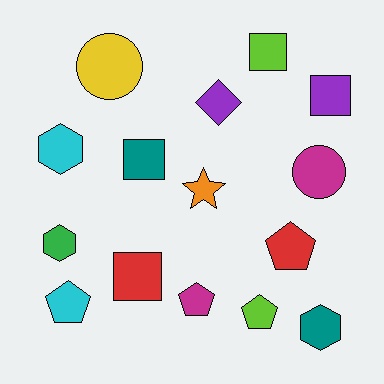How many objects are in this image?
There are 15 objects.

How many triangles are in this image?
There are no triangles.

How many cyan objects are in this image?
There are 2 cyan objects.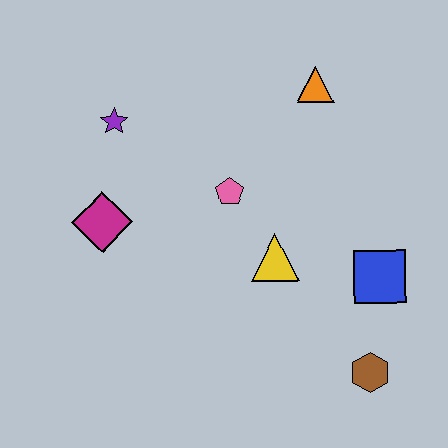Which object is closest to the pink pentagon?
The yellow triangle is closest to the pink pentagon.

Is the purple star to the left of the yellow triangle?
Yes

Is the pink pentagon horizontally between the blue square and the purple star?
Yes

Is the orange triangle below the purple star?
No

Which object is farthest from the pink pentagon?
The brown hexagon is farthest from the pink pentagon.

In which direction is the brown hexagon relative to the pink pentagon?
The brown hexagon is below the pink pentagon.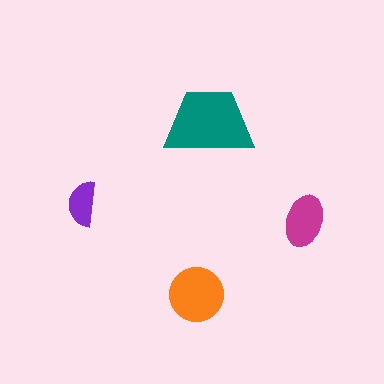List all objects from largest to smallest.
The teal trapezoid, the orange circle, the magenta ellipse, the purple semicircle.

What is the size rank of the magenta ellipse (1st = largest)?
3rd.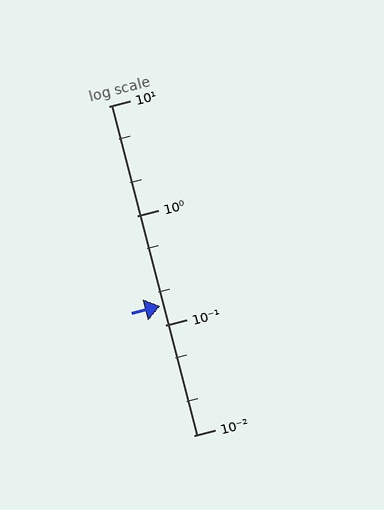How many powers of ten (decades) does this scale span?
The scale spans 3 decades, from 0.01 to 10.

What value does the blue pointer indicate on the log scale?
The pointer indicates approximately 0.15.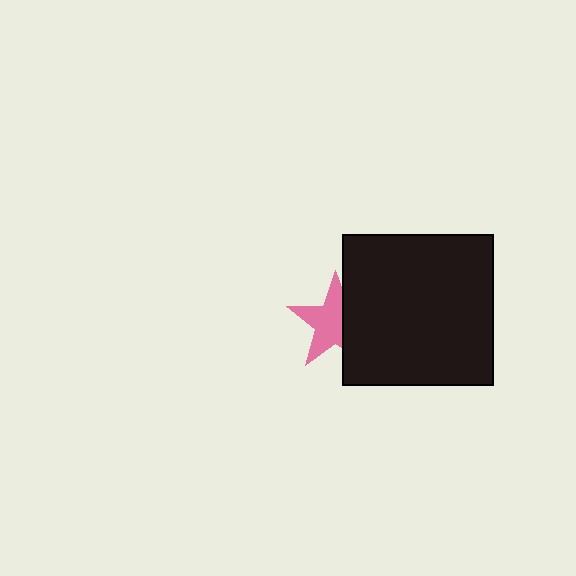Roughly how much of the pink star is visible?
About half of it is visible (roughly 62%).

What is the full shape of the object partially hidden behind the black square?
The partially hidden object is a pink star.